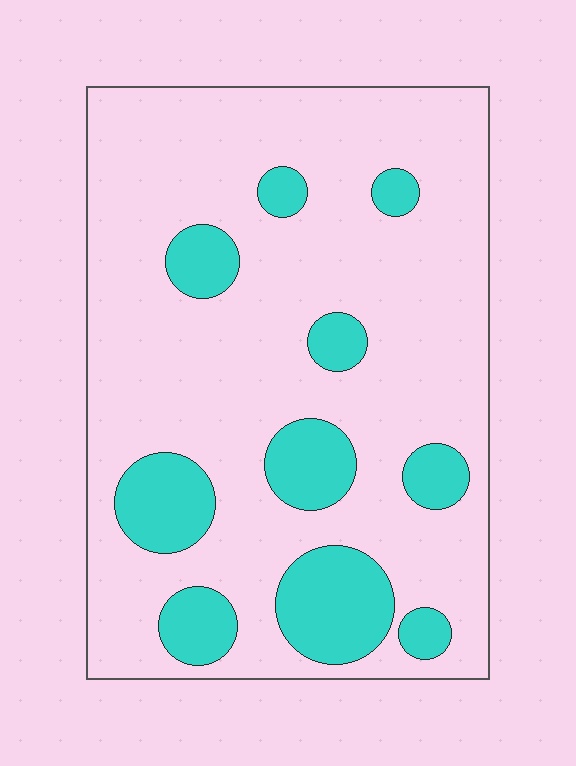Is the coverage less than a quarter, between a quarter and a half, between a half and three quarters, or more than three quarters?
Less than a quarter.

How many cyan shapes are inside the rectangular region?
10.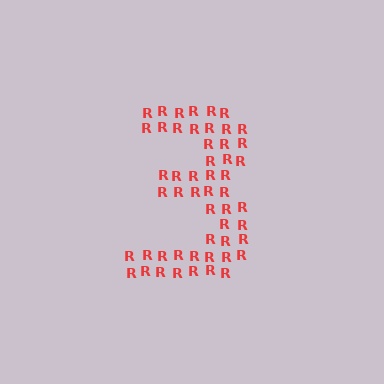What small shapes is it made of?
It is made of small letter R's.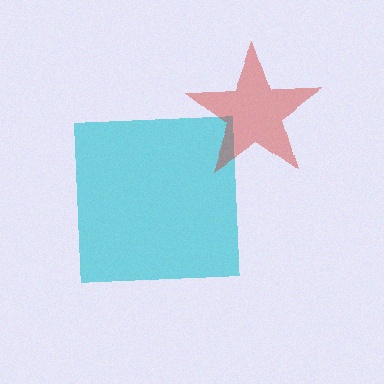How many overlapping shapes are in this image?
There are 2 overlapping shapes in the image.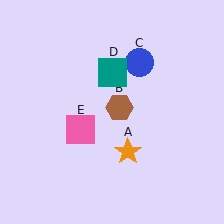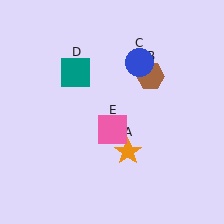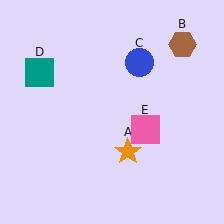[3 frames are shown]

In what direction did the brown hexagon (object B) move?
The brown hexagon (object B) moved up and to the right.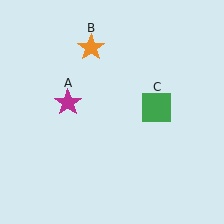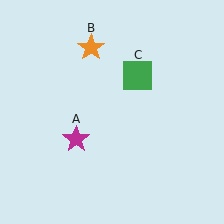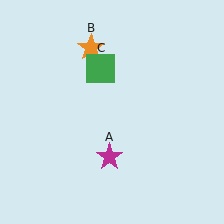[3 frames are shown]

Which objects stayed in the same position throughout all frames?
Orange star (object B) remained stationary.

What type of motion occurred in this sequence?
The magenta star (object A), green square (object C) rotated counterclockwise around the center of the scene.